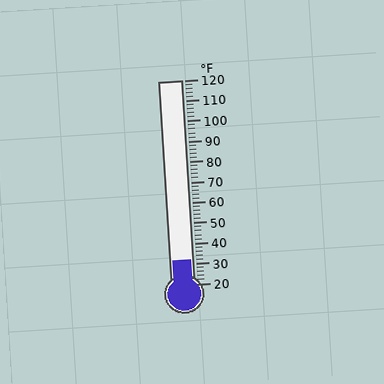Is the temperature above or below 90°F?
The temperature is below 90°F.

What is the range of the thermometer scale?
The thermometer scale ranges from 20°F to 120°F.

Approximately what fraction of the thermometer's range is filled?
The thermometer is filled to approximately 10% of its range.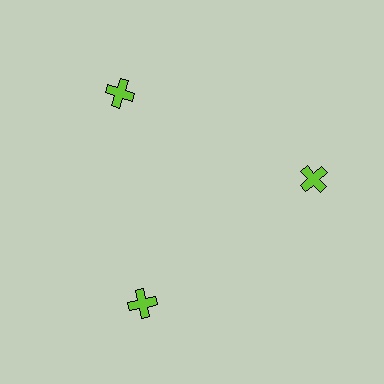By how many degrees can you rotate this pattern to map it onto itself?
The pattern maps onto itself every 120 degrees of rotation.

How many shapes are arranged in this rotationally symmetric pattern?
There are 3 shapes, arranged in 3 groups of 1.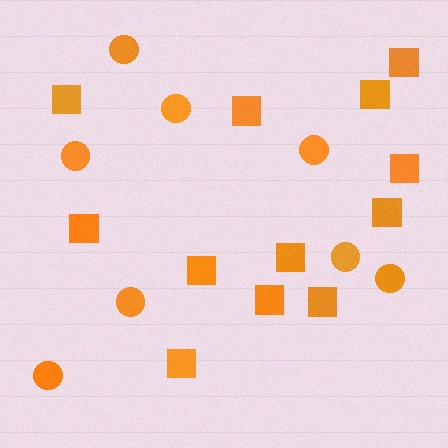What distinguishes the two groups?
There are 2 groups: one group of circles (8) and one group of squares (12).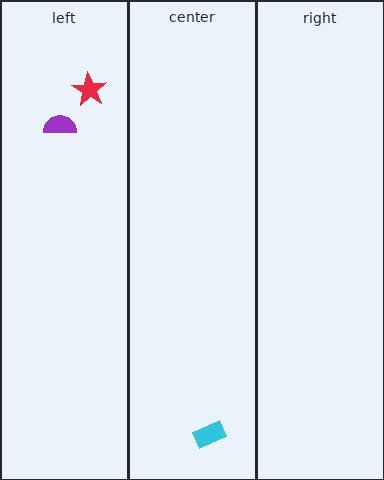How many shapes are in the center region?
1.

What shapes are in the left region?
The purple semicircle, the red star.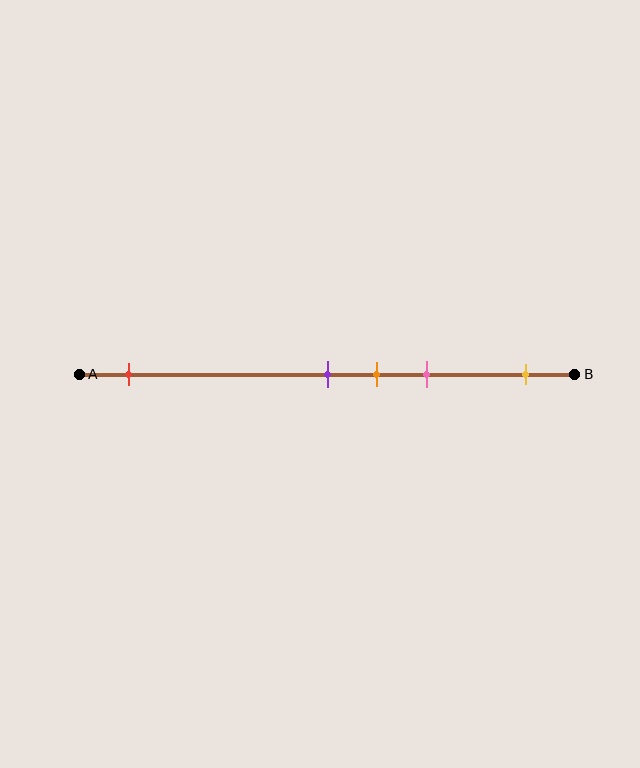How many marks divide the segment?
There are 5 marks dividing the segment.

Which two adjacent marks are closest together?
The purple and orange marks are the closest adjacent pair.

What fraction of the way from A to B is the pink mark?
The pink mark is approximately 70% (0.7) of the way from A to B.